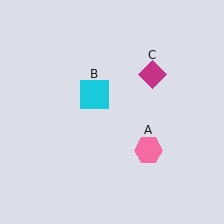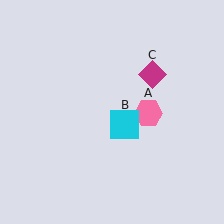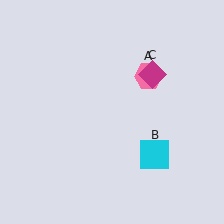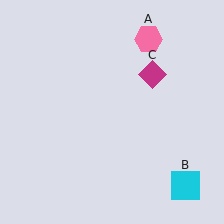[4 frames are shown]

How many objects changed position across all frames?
2 objects changed position: pink hexagon (object A), cyan square (object B).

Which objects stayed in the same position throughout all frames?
Magenta diamond (object C) remained stationary.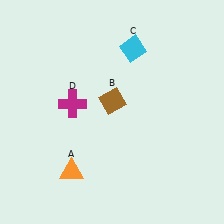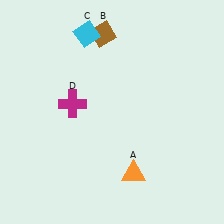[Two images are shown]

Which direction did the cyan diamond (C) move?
The cyan diamond (C) moved left.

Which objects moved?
The objects that moved are: the orange triangle (A), the brown diamond (B), the cyan diamond (C).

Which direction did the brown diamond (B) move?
The brown diamond (B) moved up.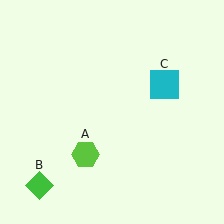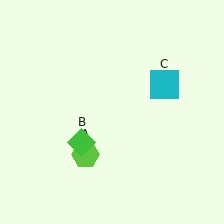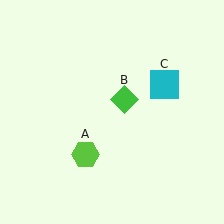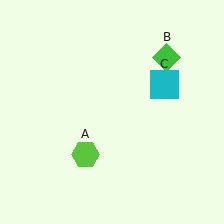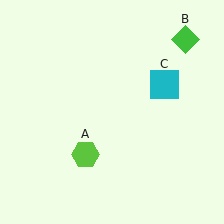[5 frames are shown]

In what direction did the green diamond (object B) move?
The green diamond (object B) moved up and to the right.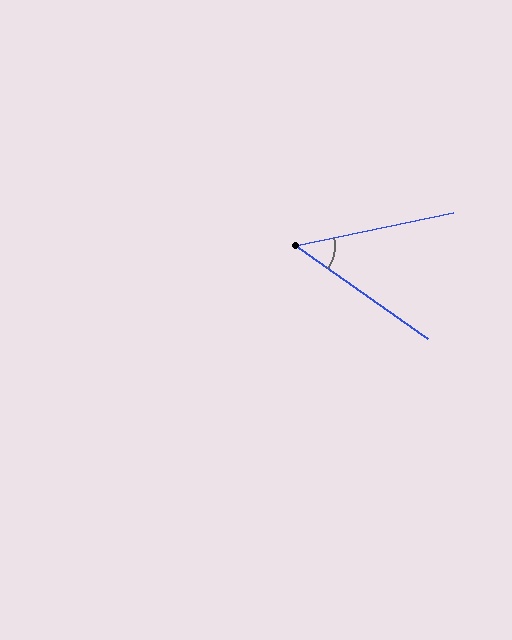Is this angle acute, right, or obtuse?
It is acute.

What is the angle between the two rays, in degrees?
Approximately 47 degrees.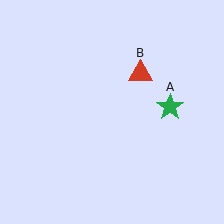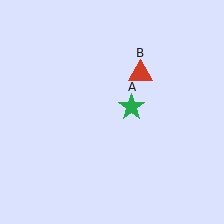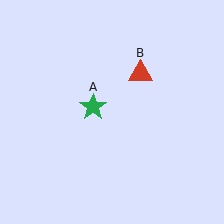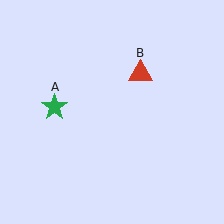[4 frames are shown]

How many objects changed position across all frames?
1 object changed position: green star (object A).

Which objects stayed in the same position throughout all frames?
Red triangle (object B) remained stationary.